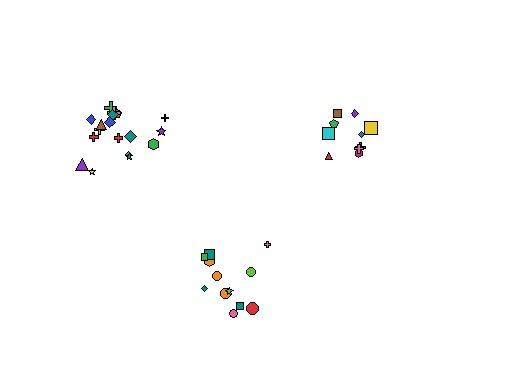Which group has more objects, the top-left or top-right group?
The top-left group.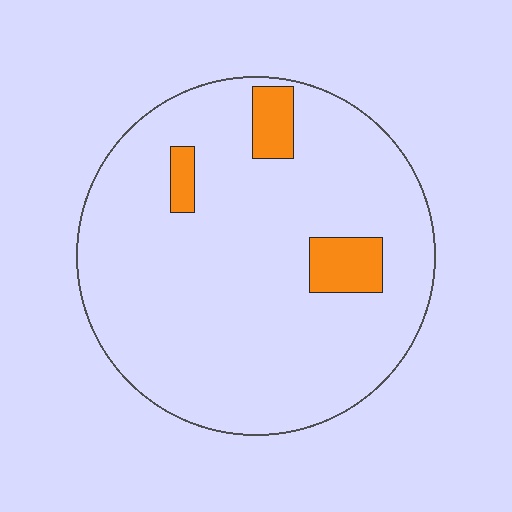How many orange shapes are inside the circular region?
3.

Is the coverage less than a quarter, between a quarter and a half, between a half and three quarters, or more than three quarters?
Less than a quarter.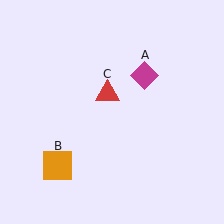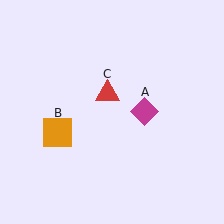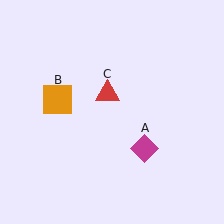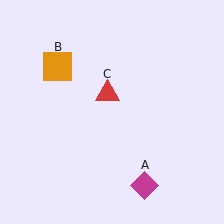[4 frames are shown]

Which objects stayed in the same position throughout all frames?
Red triangle (object C) remained stationary.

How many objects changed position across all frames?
2 objects changed position: magenta diamond (object A), orange square (object B).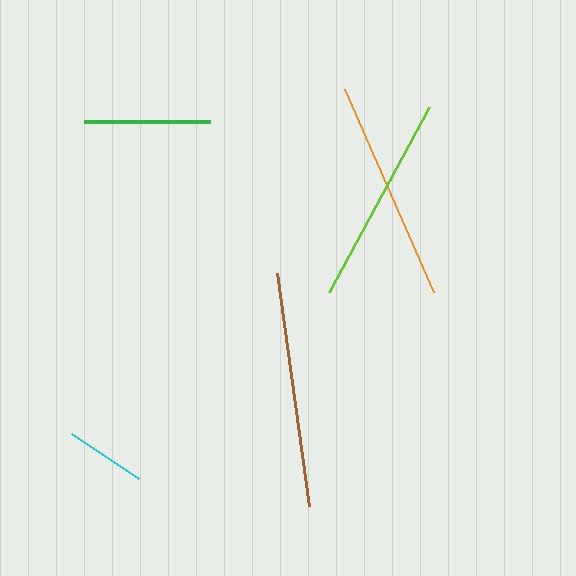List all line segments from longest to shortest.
From longest to shortest: brown, orange, lime, green, cyan.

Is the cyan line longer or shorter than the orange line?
The orange line is longer than the cyan line.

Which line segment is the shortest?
The cyan line is the shortest at approximately 81 pixels.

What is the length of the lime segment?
The lime segment is approximately 210 pixels long.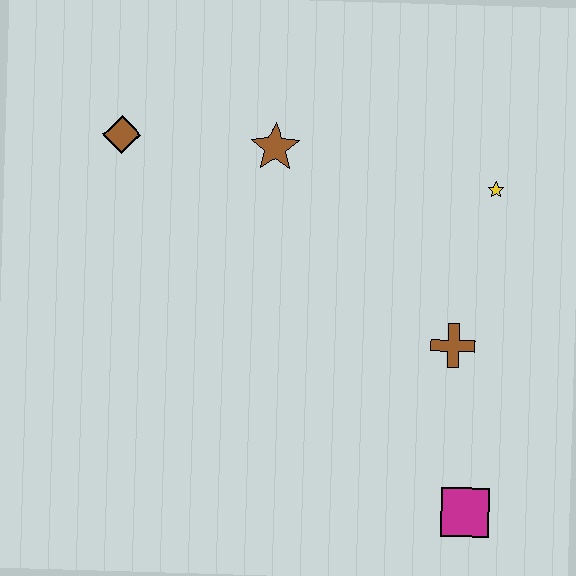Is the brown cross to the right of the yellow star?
No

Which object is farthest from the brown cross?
The brown diamond is farthest from the brown cross.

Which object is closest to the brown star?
The brown diamond is closest to the brown star.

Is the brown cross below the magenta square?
No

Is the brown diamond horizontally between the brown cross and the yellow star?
No